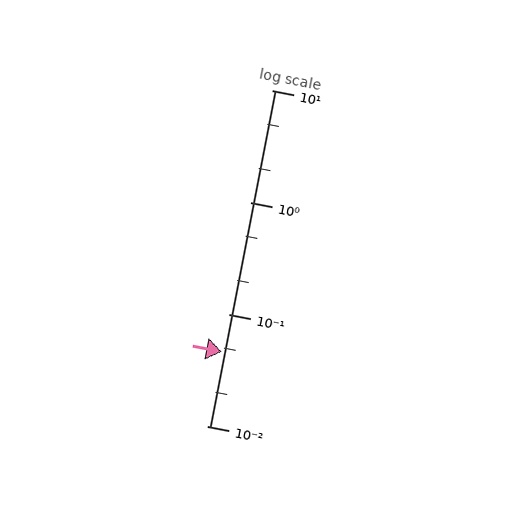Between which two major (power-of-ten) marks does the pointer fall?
The pointer is between 0.01 and 0.1.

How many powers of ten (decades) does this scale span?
The scale spans 3 decades, from 0.01 to 10.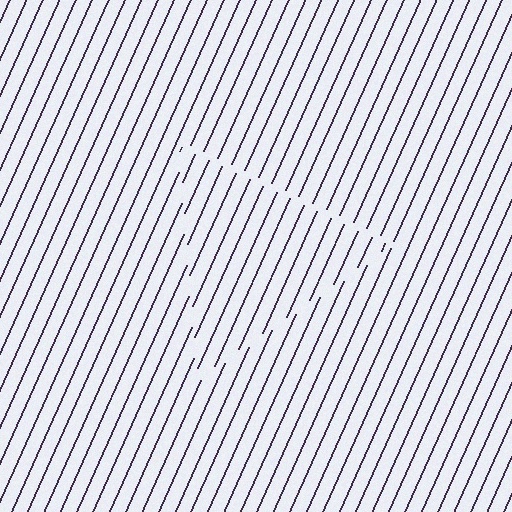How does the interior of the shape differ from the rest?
The interior of the shape contains the same grating, shifted by half a period — the contour is defined by the phase discontinuity where line-ends from the inner and outer gratings abut.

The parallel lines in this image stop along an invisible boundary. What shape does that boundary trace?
An illusory triangle. The interior of the shape contains the same grating, shifted by half a period — the contour is defined by the phase discontinuity where line-ends from the inner and outer gratings abut.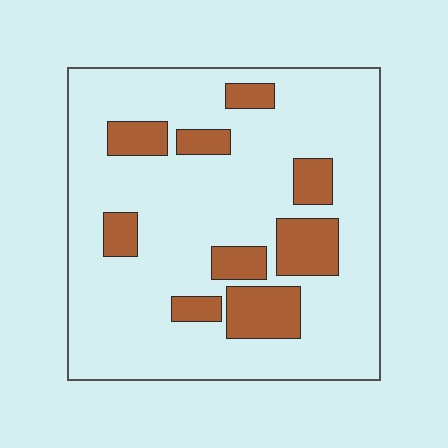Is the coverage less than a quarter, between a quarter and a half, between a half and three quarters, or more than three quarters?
Less than a quarter.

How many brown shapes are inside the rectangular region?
9.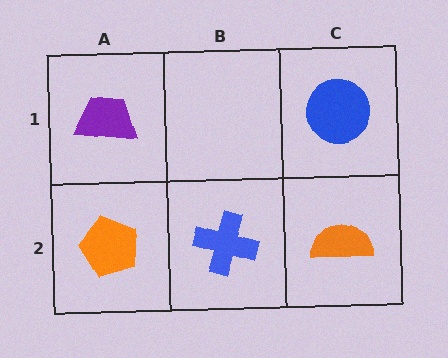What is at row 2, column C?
An orange semicircle.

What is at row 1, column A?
A purple trapezoid.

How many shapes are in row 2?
3 shapes.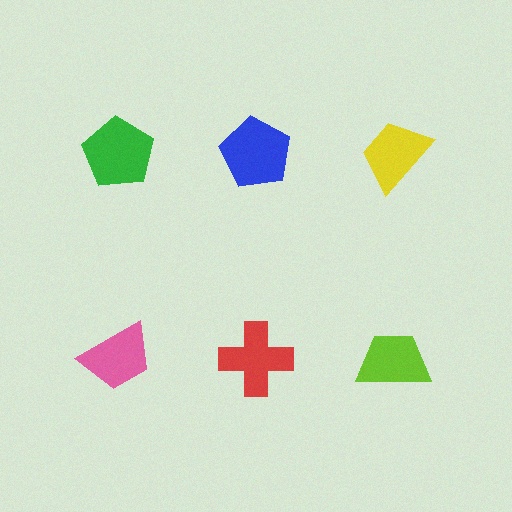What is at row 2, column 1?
A pink trapezoid.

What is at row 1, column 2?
A blue pentagon.